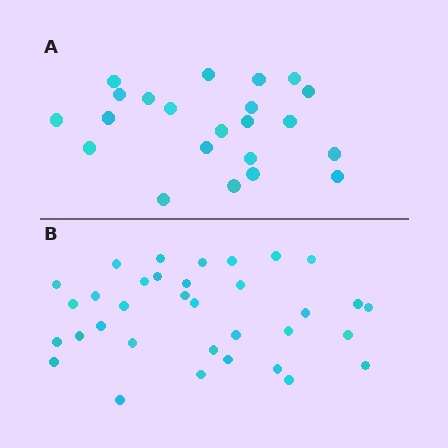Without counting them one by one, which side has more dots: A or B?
Region B (the bottom region) has more dots.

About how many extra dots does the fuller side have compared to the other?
Region B has roughly 12 or so more dots than region A.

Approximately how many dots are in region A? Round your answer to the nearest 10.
About 20 dots. (The exact count is 22, which rounds to 20.)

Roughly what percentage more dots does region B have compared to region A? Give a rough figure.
About 55% more.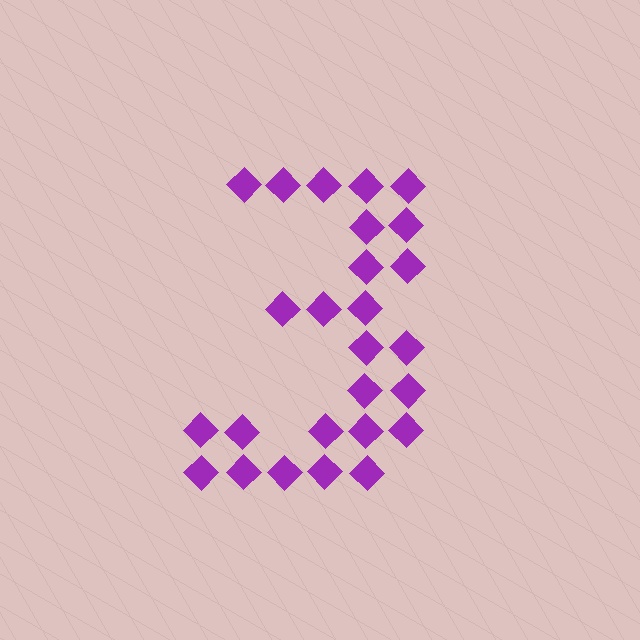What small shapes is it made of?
It is made of small diamonds.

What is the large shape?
The large shape is the digit 3.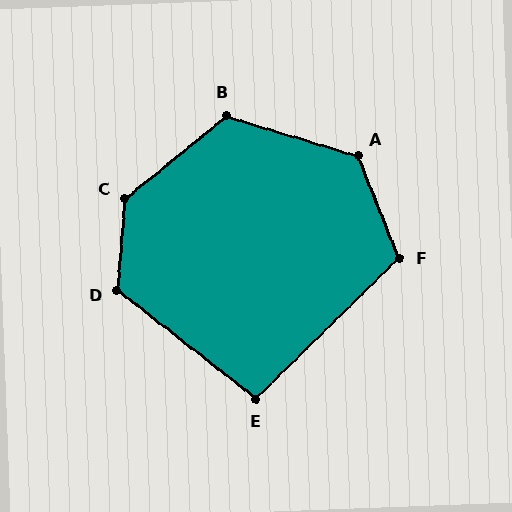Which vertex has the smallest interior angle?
E, at approximately 97 degrees.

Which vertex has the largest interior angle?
C, at approximately 134 degrees.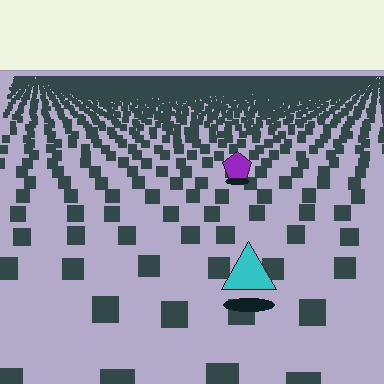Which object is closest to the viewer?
The cyan triangle is closest. The texture marks near it are larger and more spread out.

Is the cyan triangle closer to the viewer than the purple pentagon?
Yes. The cyan triangle is closer — you can tell from the texture gradient: the ground texture is coarser near it.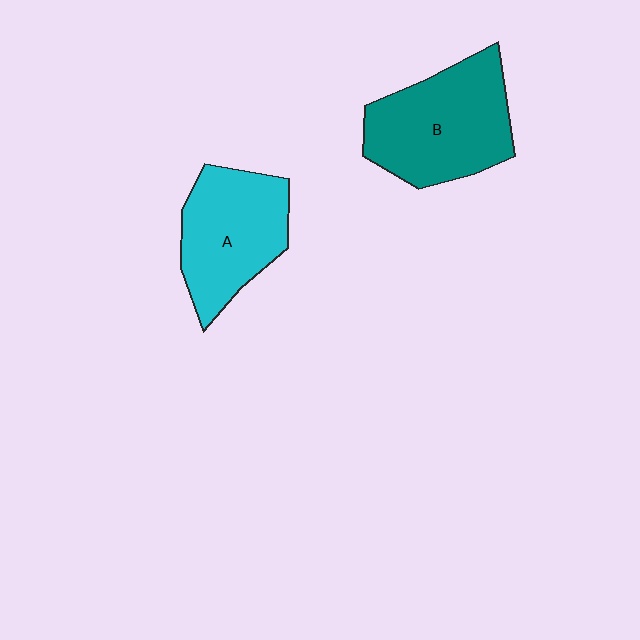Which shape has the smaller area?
Shape A (cyan).